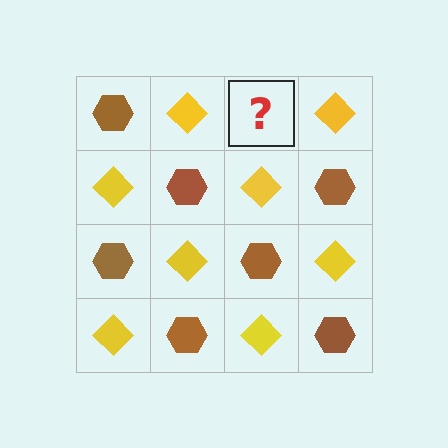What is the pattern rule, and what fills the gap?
The rule is that it alternates brown hexagon and yellow diamond in a checkerboard pattern. The gap should be filled with a brown hexagon.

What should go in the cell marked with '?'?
The missing cell should contain a brown hexagon.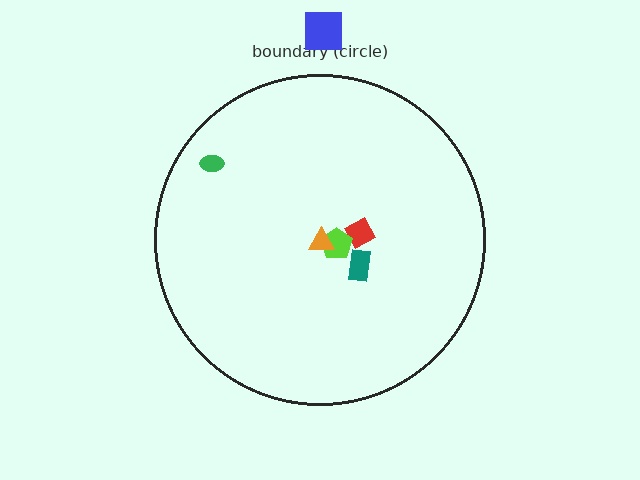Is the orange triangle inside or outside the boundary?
Inside.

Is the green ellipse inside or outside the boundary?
Inside.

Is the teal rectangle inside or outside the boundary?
Inside.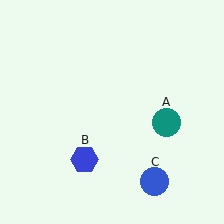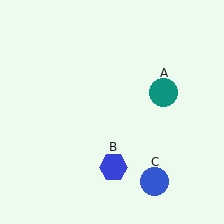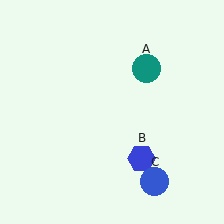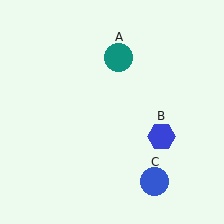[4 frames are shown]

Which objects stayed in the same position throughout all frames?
Blue circle (object C) remained stationary.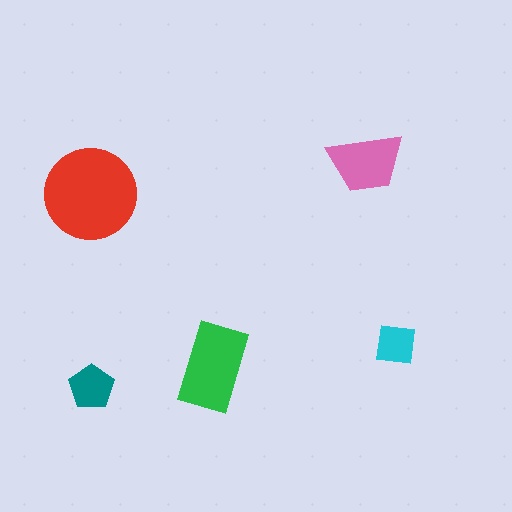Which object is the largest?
The red circle.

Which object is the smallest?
The cyan square.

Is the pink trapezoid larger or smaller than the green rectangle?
Smaller.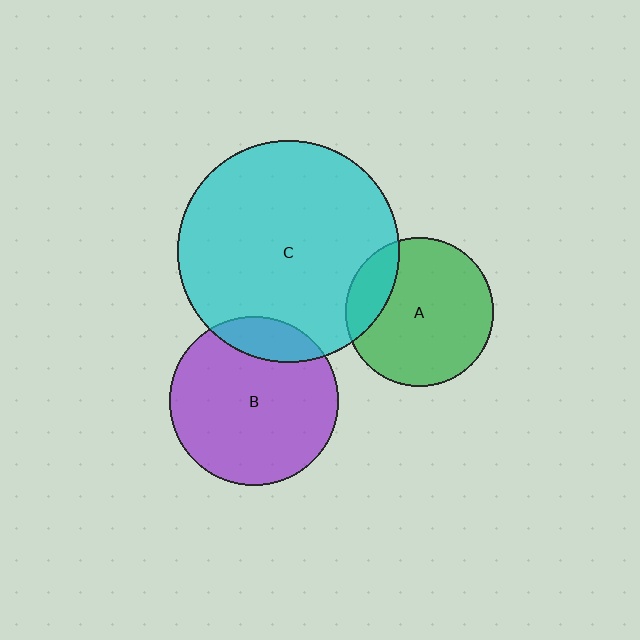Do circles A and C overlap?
Yes.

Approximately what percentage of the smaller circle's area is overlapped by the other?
Approximately 20%.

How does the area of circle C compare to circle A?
Approximately 2.2 times.